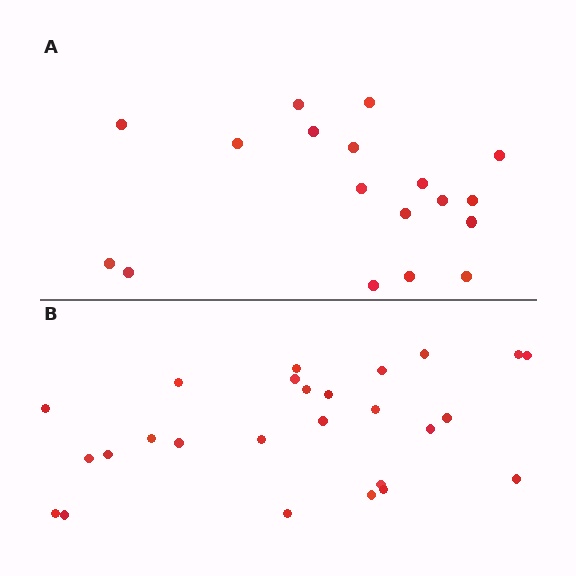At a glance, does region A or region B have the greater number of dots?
Region B (the bottom region) has more dots.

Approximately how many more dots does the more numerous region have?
Region B has roughly 8 or so more dots than region A.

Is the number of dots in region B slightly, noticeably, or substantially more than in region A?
Region B has noticeably more, but not dramatically so. The ratio is roughly 1.4 to 1.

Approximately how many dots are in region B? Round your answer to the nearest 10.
About 30 dots. (The exact count is 26, which rounds to 30.)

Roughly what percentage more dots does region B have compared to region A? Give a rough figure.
About 45% more.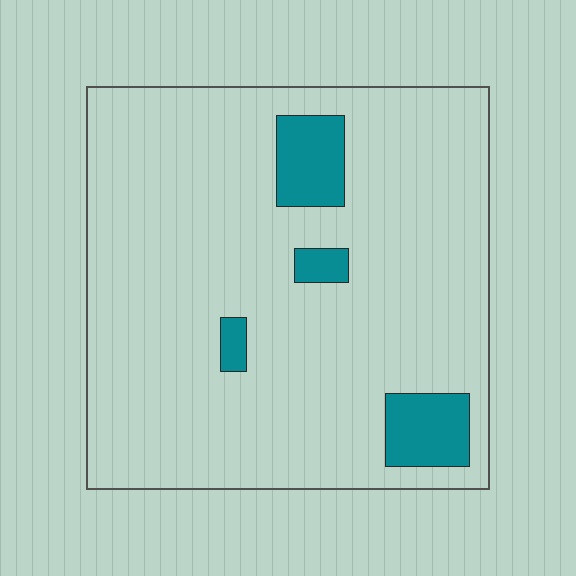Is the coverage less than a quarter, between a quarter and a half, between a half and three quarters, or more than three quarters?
Less than a quarter.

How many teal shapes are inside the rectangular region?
4.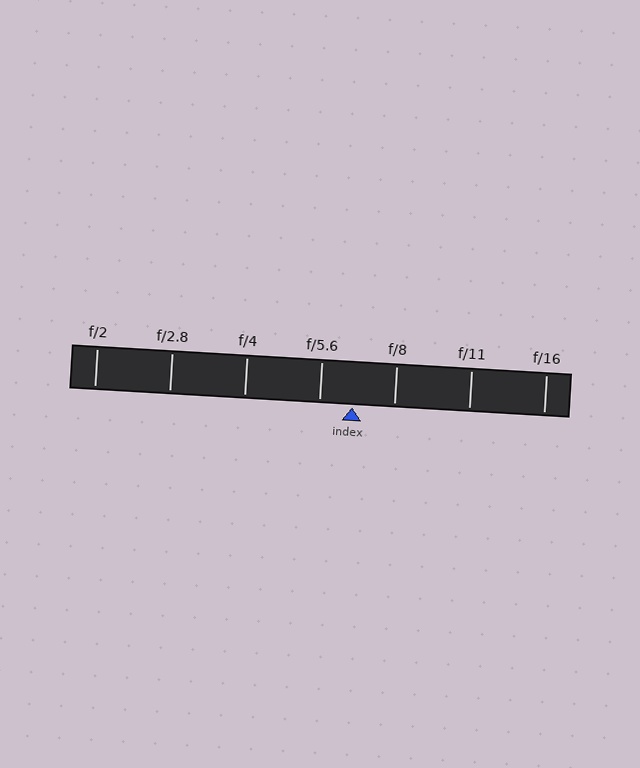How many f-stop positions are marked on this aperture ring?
There are 7 f-stop positions marked.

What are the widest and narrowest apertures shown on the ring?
The widest aperture shown is f/2 and the narrowest is f/16.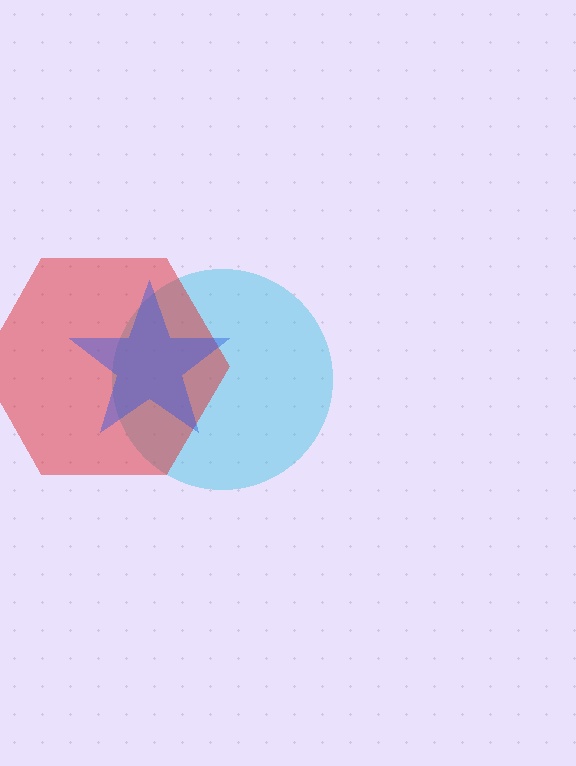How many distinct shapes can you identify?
There are 3 distinct shapes: a cyan circle, a red hexagon, a blue star.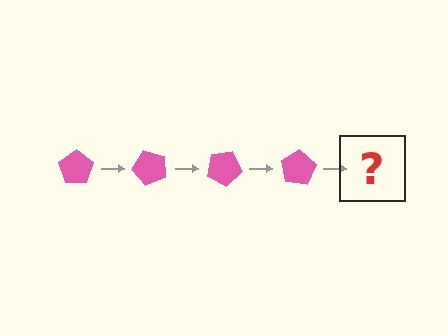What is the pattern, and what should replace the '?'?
The pattern is that the pentagon rotates 50 degrees each step. The '?' should be a pink pentagon rotated 200 degrees.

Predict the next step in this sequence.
The next step is a pink pentagon rotated 200 degrees.